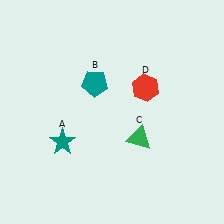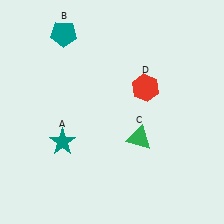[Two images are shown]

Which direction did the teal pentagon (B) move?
The teal pentagon (B) moved up.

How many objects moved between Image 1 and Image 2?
1 object moved between the two images.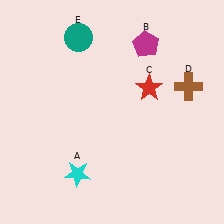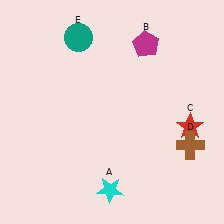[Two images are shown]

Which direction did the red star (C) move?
The red star (C) moved right.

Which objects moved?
The objects that moved are: the cyan star (A), the red star (C), the brown cross (D).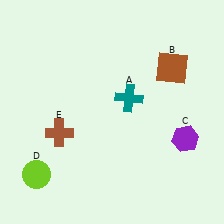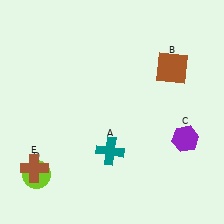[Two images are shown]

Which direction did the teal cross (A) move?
The teal cross (A) moved down.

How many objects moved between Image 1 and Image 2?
2 objects moved between the two images.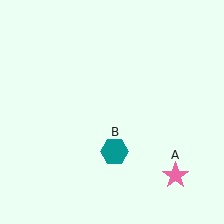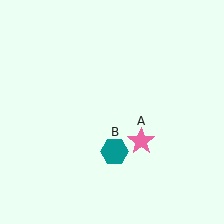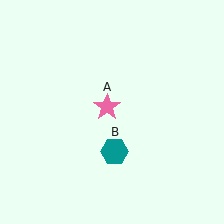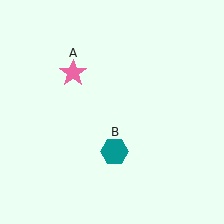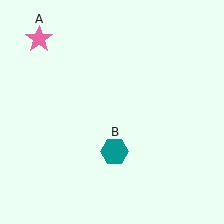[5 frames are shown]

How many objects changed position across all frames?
1 object changed position: pink star (object A).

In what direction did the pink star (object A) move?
The pink star (object A) moved up and to the left.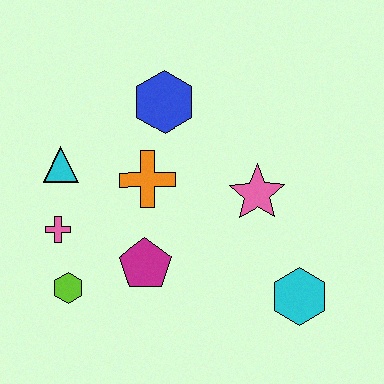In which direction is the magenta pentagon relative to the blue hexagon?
The magenta pentagon is below the blue hexagon.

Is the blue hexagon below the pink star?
No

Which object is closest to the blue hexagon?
The orange cross is closest to the blue hexagon.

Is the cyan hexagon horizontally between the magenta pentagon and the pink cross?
No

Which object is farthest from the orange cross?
The cyan hexagon is farthest from the orange cross.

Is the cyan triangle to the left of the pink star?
Yes